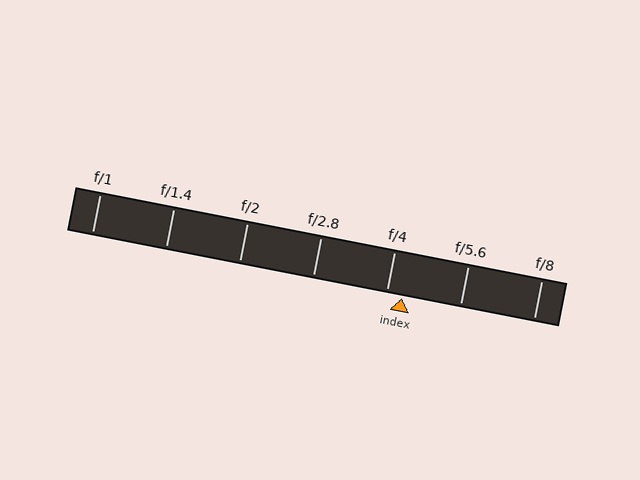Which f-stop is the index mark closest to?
The index mark is closest to f/4.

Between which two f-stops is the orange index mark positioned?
The index mark is between f/4 and f/5.6.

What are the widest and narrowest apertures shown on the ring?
The widest aperture shown is f/1 and the narrowest is f/8.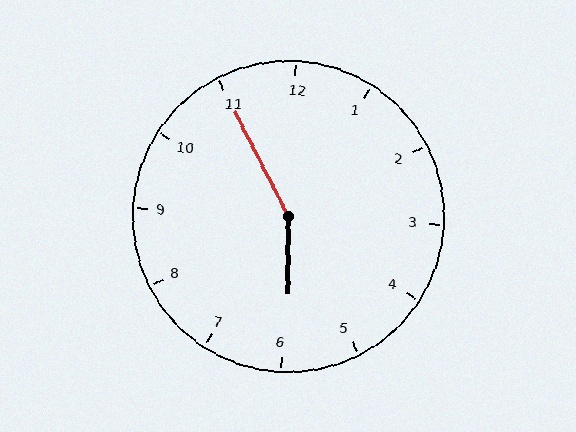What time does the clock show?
5:55.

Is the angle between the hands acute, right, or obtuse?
It is obtuse.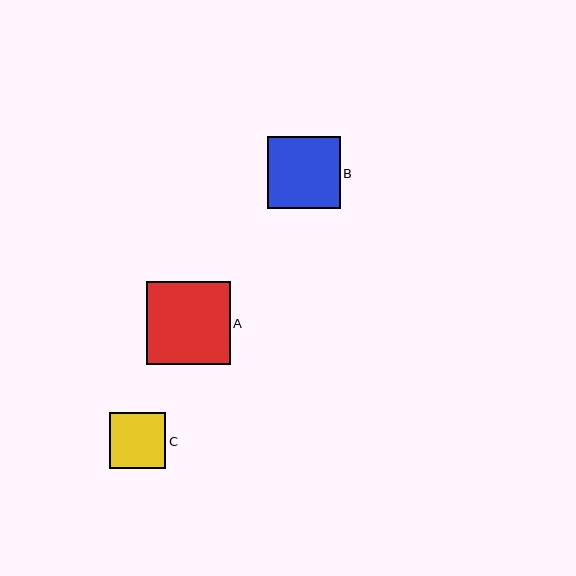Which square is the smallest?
Square C is the smallest with a size of approximately 56 pixels.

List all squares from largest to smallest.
From largest to smallest: A, B, C.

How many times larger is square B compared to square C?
Square B is approximately 1.3 times the size of square C.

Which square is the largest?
Square A is the largest with a size of approximately 83 pixels.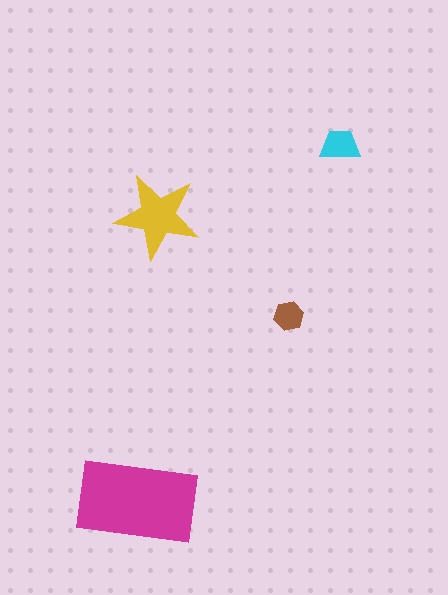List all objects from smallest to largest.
The brown hexagon, the cyan trapezoid, the yellow star, the magenta rectangle.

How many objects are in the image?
There are 4 objects in the image.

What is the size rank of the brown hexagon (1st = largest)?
4th.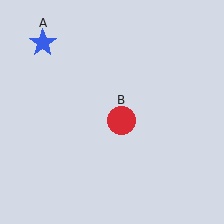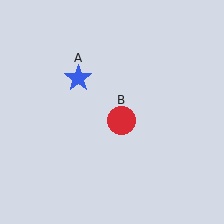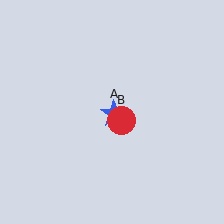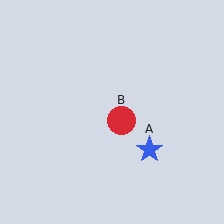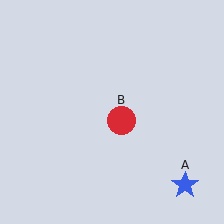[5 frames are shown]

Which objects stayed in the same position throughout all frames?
Red circle (object B) remained stationary.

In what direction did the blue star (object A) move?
The blue star (object A) moved down and to the right.